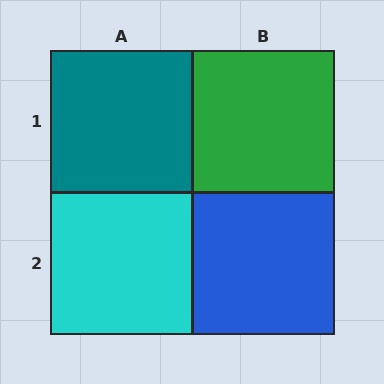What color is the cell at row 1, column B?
Green.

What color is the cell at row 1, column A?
Teal.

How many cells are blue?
1 cell is blue.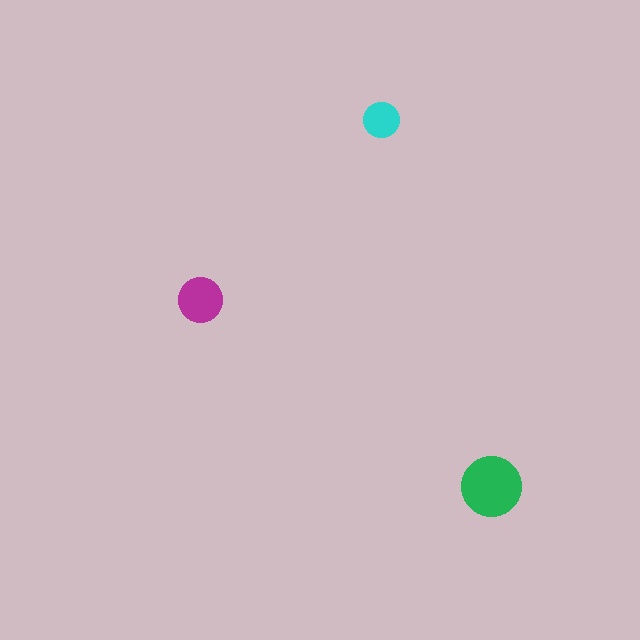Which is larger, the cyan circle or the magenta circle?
The magenta one.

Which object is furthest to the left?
The magenta circle is leftmost.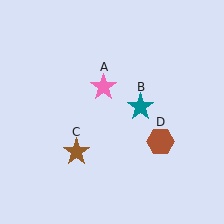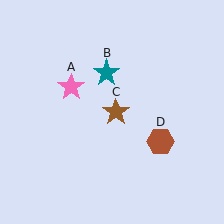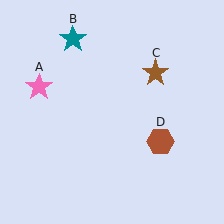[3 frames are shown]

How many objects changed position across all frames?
3 objects changed position: pink star (object A), teal star (object B), brown star (object C).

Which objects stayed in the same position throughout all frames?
Brown hexagon (object D) remained stationary.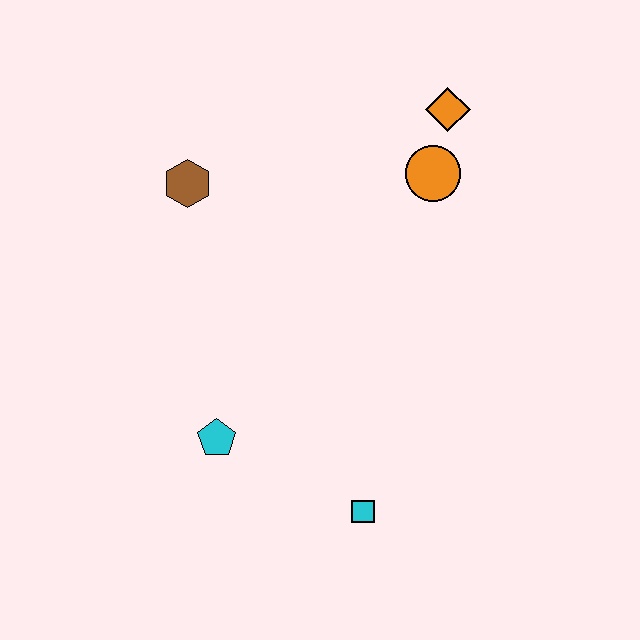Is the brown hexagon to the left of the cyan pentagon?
Yes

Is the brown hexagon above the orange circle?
No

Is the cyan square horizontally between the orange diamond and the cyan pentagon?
Yes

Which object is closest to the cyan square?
The cyan pentagon is closest to the cyan square.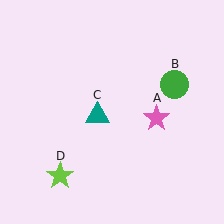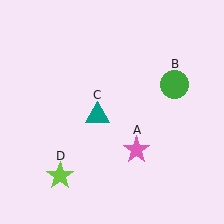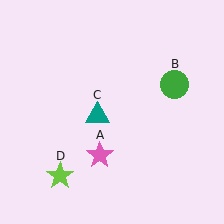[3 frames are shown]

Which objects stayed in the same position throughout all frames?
Green circle (object B) and teal triangle (object C) and lime star (object D) remained stationary.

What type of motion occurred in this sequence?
The pink star (object A) rotated clockwise around the center of the scene.